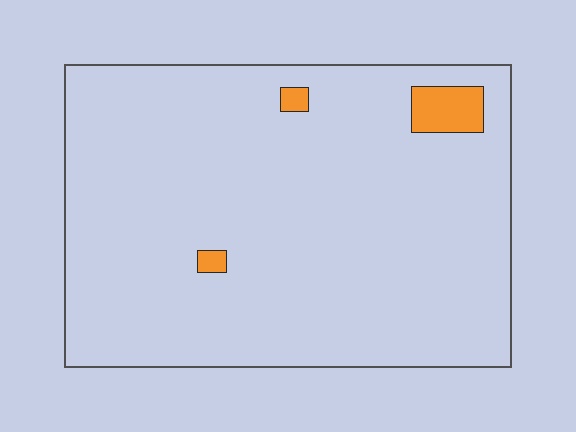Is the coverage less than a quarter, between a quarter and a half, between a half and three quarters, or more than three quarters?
Less than a quarter.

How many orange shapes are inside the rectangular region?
3.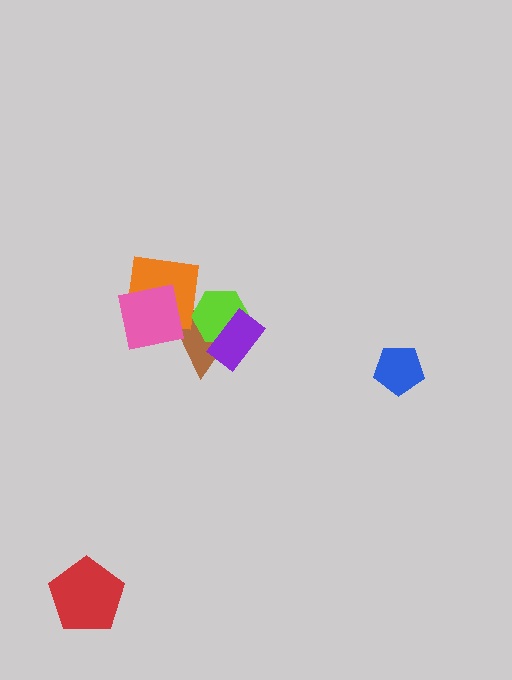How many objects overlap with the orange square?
3 objects overlap with the orange square.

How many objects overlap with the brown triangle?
4 objects overlap with the brown triangle.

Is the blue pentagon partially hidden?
No, no other shape covers it.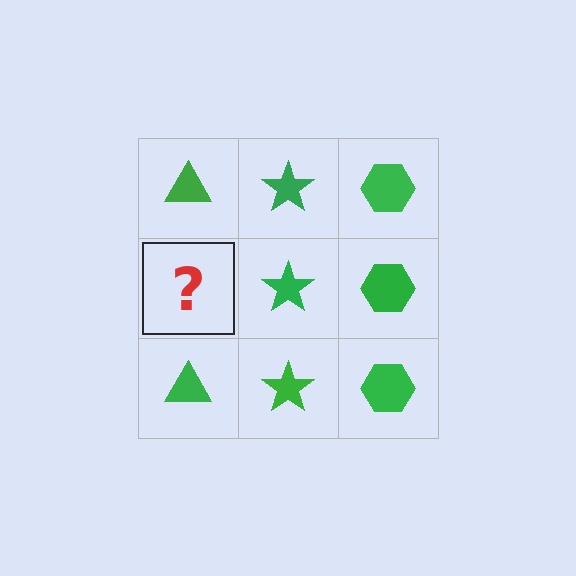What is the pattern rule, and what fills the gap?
The rule is that each column has a consistent shape. The gap should be filled with a green triangle.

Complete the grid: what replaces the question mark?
The question mark should be replaced with a green triangle.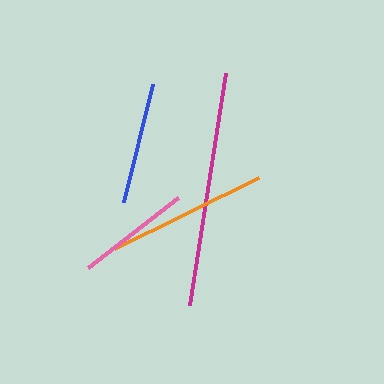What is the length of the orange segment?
The orange segment is approximately 160 pixels long.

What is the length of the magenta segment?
The magenta segment is approximately 235 pixels long.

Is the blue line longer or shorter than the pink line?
The blue line is longer than the pink line.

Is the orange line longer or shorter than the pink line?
The orange line is longer than the pink line.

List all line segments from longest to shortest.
From longest to shortest: magenta, orange, blue, pink.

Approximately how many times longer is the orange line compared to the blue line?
The orange line is approximately 1.3 times the length of the blue line.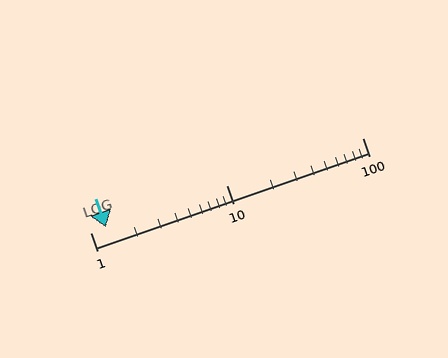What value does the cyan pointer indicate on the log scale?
The pointer indicates approximately 1.3.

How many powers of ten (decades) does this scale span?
The scale spans 2 decades, from 1 to 100.